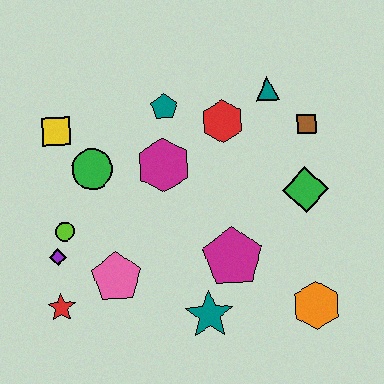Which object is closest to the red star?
The purple diamond is closest to the red star.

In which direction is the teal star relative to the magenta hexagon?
The teal star is below the magenta hexagon.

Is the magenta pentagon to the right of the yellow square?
Yes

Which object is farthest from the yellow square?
The orange hexagon is farthest from the yellow square.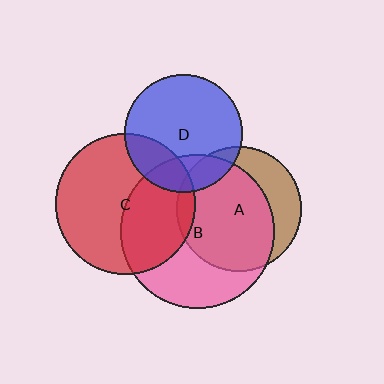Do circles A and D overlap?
Yes.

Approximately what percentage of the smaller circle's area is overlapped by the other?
Approximately 15%.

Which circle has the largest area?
Circle B (pink).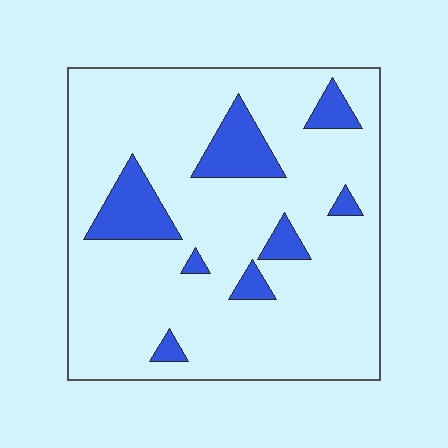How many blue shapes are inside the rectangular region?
8.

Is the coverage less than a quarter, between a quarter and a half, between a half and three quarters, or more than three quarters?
Less than a quarter.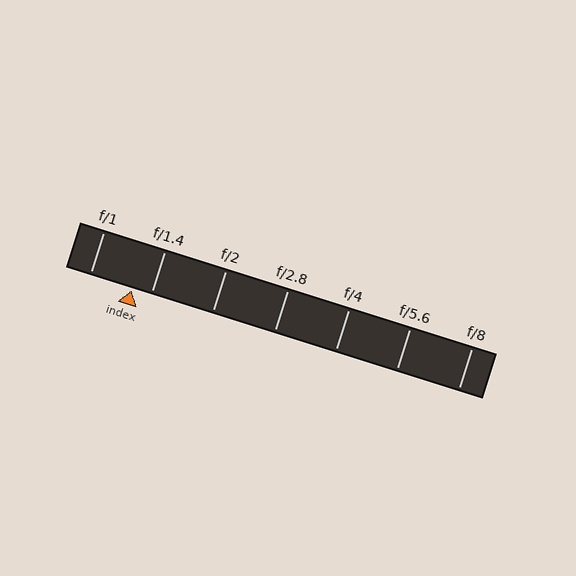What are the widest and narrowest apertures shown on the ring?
The widest aperture shown is f/1 and the narrowest is f/8.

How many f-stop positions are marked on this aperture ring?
There are 7 f-stop positions marked.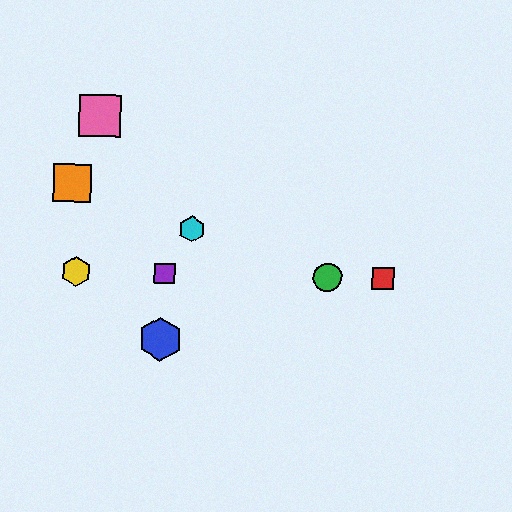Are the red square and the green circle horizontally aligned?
Yes, both are at y≈279.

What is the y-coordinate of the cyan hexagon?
The cyan hexagon is at y≈229.